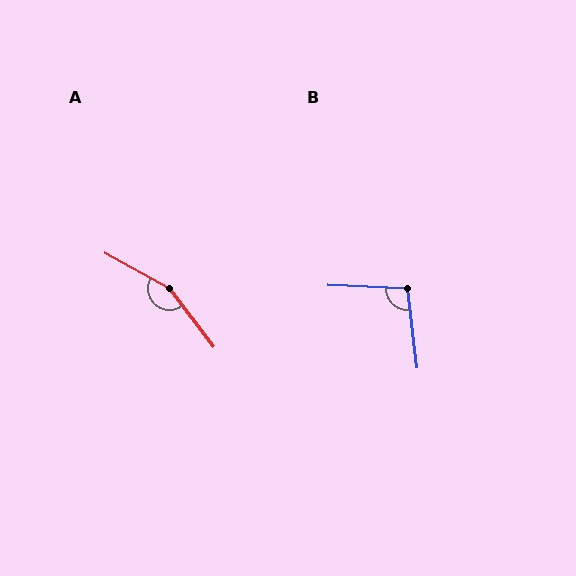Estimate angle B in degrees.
Approximately 99 degrees.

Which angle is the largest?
A, at approximately 156 degrees.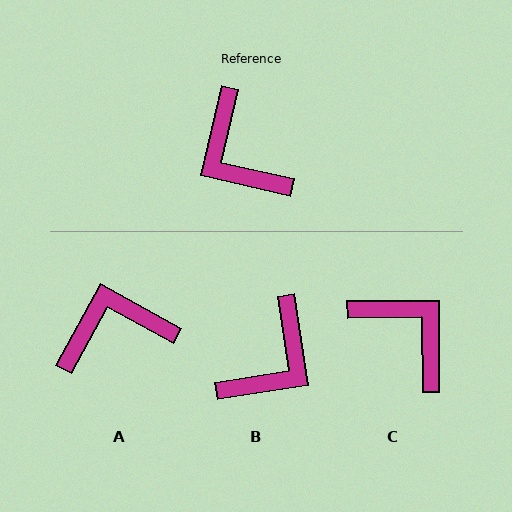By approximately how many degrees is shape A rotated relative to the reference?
Approximately 106 degrees clockwise.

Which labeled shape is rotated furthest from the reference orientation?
C, about 167 degrees away.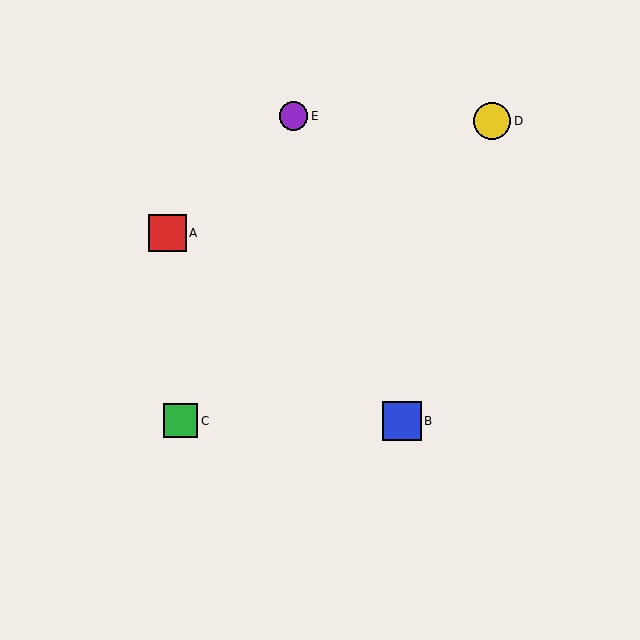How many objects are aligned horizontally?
2 objects (B, C) are aligned horizontally.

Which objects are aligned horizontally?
Objects B, C are aligned horizontally.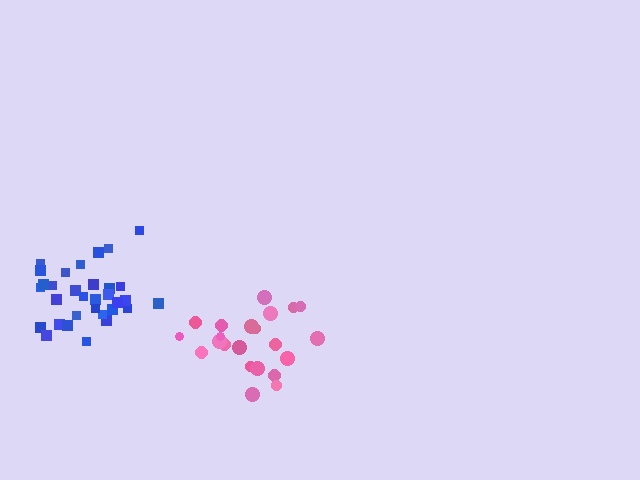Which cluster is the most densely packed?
Blue.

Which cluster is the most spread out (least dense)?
Pink.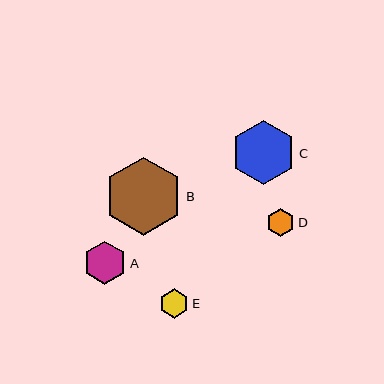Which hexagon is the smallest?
Hexagon D is the smallest with a size of approximately 28 pixels.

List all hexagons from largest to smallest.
From largest to smallest: B, C, A, E, D.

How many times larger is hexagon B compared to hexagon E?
Hexagon B is approximately 2.7 times the size of hexagon E.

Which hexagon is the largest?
Hexagon B is the largest with a size of approximately 78 pixels.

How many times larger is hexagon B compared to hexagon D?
Hexagon B is approximately 2.8 times the size of hexagon D.